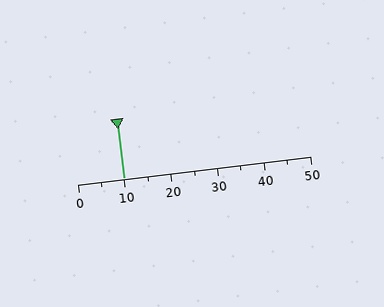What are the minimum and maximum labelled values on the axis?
The axis runs from 0 to 50.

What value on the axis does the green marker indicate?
The marker indicates approximately 10.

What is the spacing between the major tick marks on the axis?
The major ticks are spaced 10 apart.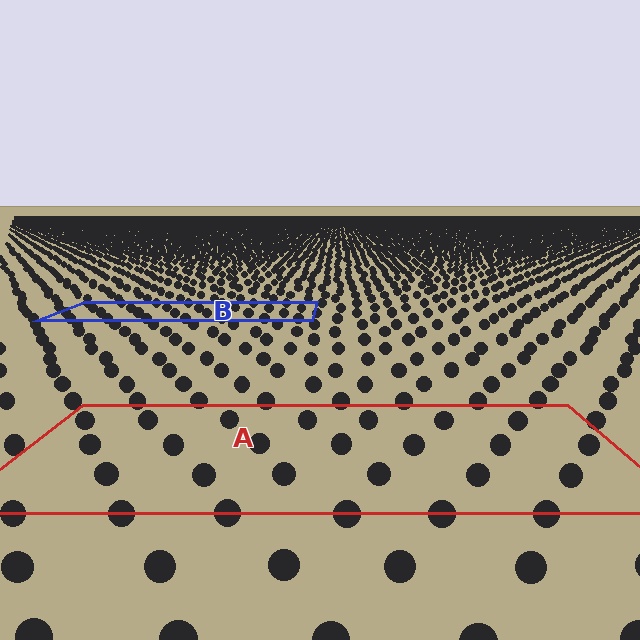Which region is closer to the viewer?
Region A is closer. The texture elements there are larger and more spread out.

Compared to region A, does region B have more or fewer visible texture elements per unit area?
Region B has more texture elements per unit area — they are packed more densely because it is farther away.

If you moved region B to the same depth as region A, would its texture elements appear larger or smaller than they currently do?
They would appear larger. At a closer depth, the same texture elements are projected at a bigger on-screen size.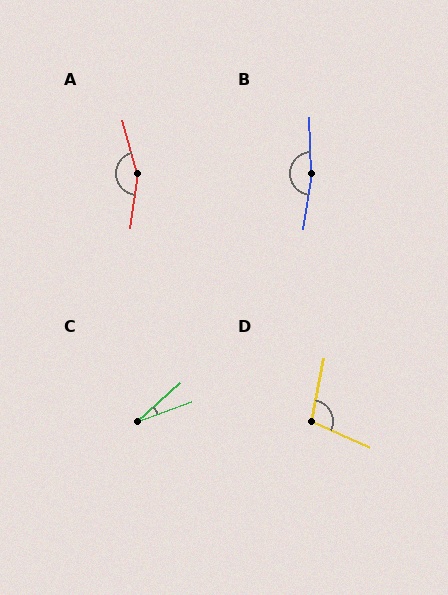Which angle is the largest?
B, at approximately 170 degrees.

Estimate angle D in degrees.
Approximately 103 degrees.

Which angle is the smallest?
C, at approximately 22 degrees.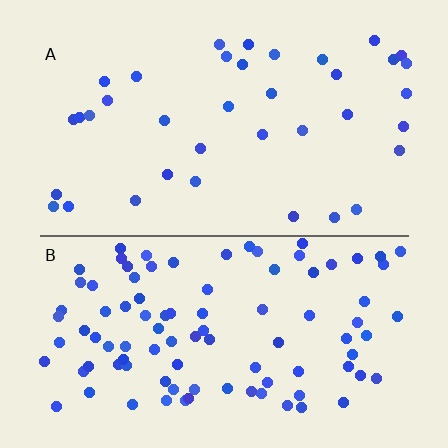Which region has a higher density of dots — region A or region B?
B (the bottom).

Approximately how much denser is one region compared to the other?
Approximately 2.6× — region B over region A.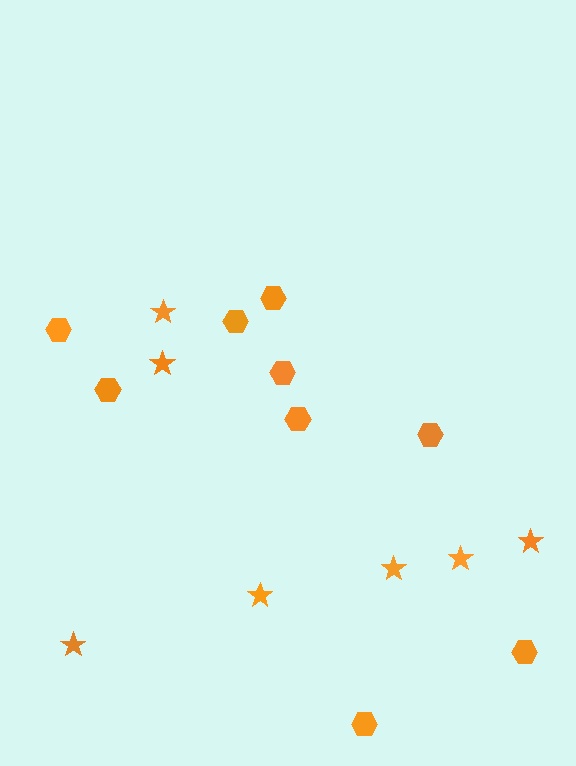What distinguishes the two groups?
There are 2 groups: one group of stars (7) and one group of hexagons (9).